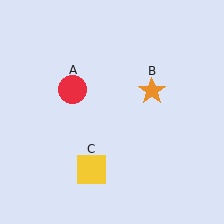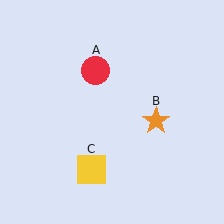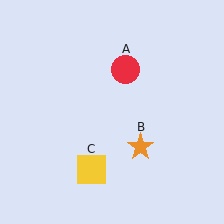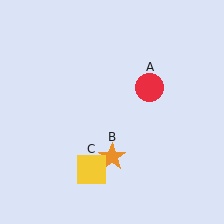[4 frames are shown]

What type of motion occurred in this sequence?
The red circle (object A), orange star (object B) rotated clockwise around the center of the scene.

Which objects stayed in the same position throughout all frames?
Yellow square (object C) remained stationary.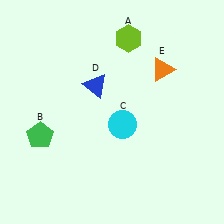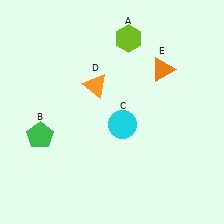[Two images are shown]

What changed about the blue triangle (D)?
In Image 1, D is blue. In Image 2, it changed to orange.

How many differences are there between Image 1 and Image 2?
There is 1 difference between the two images.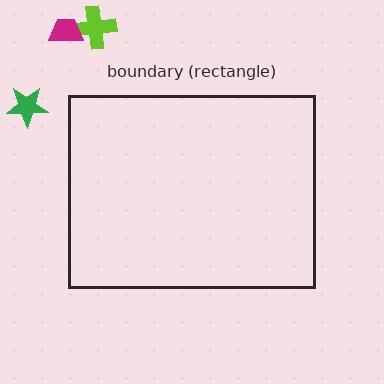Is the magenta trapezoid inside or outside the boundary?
Outside.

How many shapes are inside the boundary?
0 inside, 3 outside.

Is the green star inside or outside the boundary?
Outside.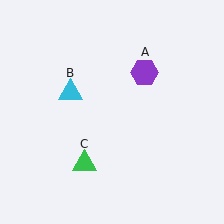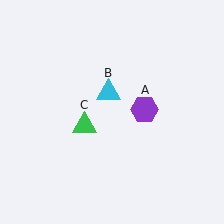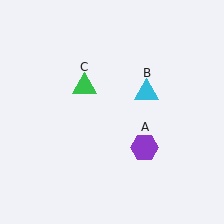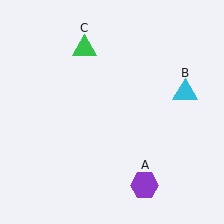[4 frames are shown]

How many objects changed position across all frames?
3 objects changed position: purple hexagon (object A), cyan triangle (object B), green triangle (object C).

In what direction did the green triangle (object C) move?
The green triangle (object C) moved up.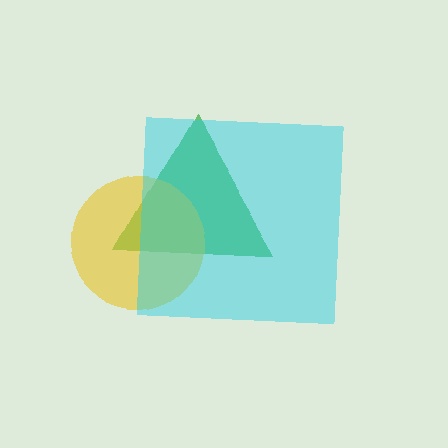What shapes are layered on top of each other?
The layered shapes are: a green triangle, a yellow circle, a cyan square.